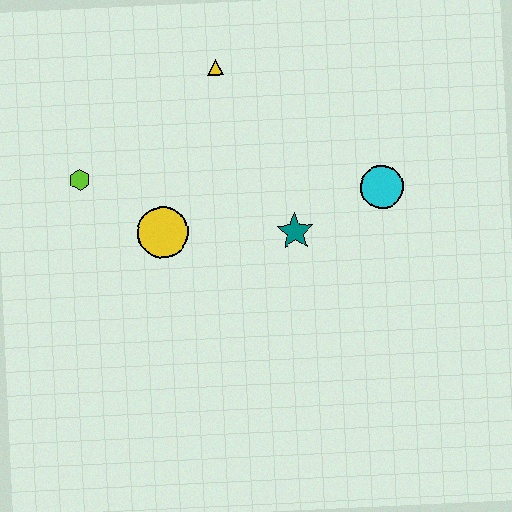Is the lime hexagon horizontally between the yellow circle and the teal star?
No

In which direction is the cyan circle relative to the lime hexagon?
The cyan circle is to the right of the lime hexagon.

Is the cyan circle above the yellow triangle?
No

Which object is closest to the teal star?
The cyan circle is closest to the teal star.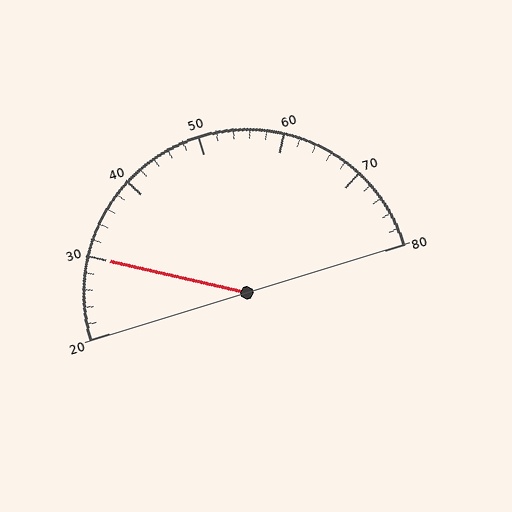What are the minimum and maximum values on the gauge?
The gauge ranges from 20 to 80.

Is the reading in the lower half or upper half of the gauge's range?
The reading is in the lower half of the range (20 to 80).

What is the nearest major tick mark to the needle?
The nearest major tick mark is 30.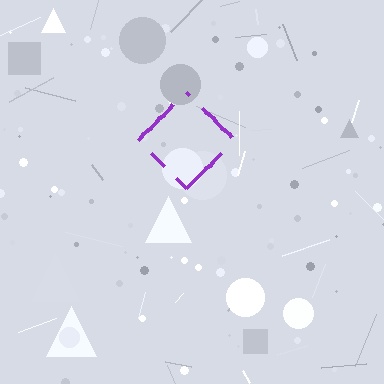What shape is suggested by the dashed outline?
The dashed outline suggests a diamond.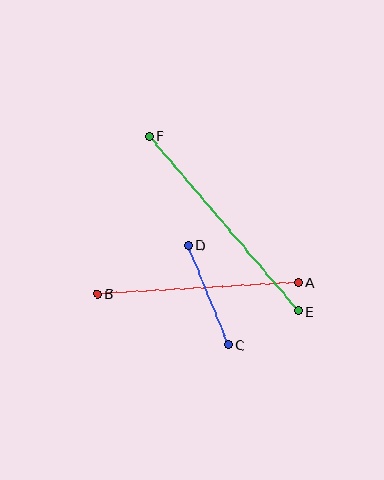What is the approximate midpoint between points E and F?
The midpoint is at approximately (223, 223) pixels.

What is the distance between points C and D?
The distance is approximately 107 pixels.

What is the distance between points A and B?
The distance is approximately 201 pixels.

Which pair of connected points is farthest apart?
Points E and F are farthest apart.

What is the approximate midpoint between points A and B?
The midpoint is at approximately (198, 288) pixels.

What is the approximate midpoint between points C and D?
The midpoint is at approximately (208, 295) pixels.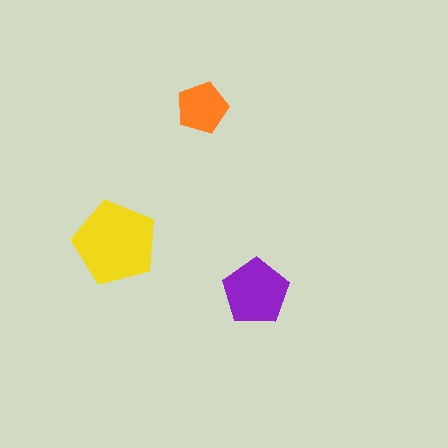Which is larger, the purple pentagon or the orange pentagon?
The purple one.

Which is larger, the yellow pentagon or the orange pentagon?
The yellow one.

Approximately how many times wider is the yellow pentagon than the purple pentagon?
About 1.5 times wider.